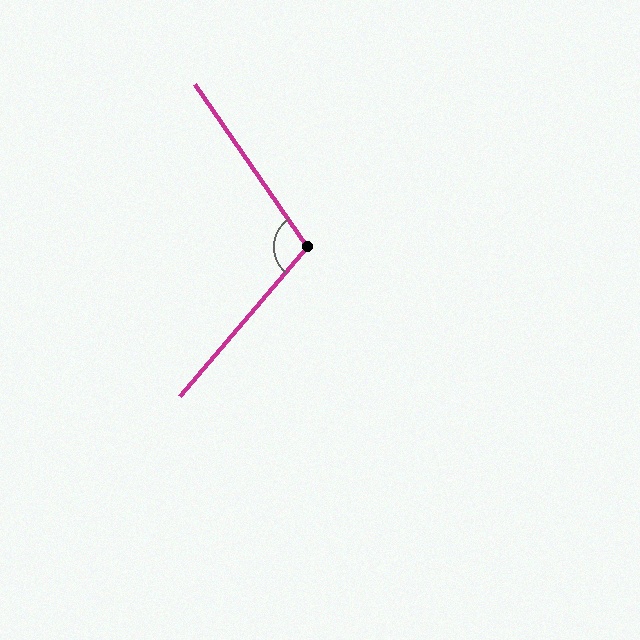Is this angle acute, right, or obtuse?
It is obtuse.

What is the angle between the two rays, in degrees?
Approximately 105 degrees.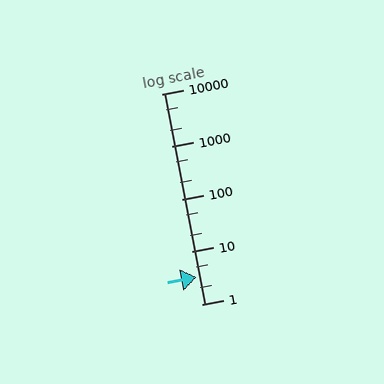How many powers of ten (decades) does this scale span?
The scale spans 4 decades, from 1 to 10000.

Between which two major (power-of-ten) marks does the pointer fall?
The pointer is between 1 and 10.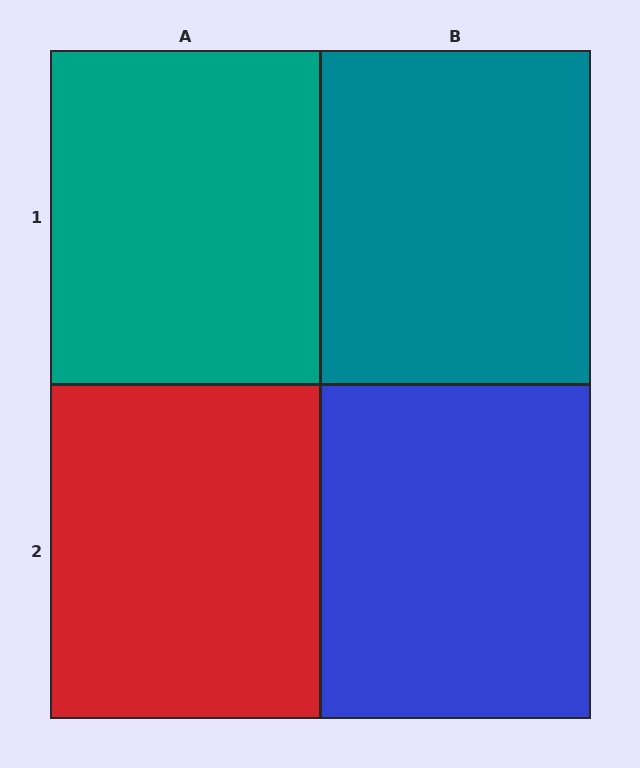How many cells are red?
1 cell is red.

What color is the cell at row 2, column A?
Red.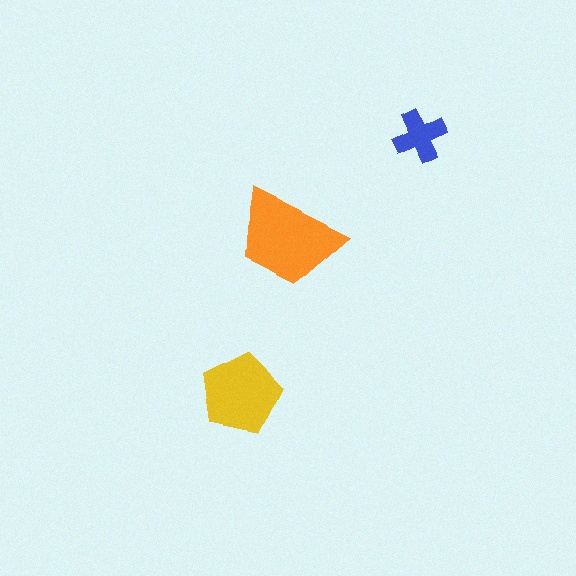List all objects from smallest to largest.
The blue cross, the yellow pentagon, the orange trapezoid.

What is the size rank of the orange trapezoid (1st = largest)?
1st.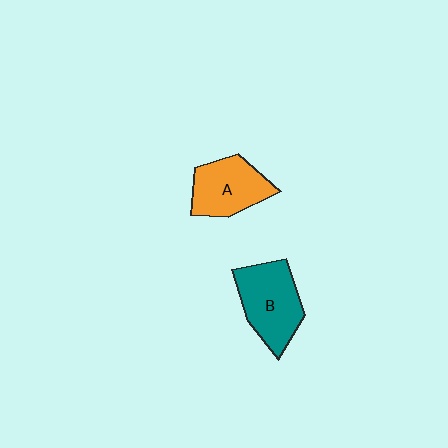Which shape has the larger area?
Shape B (teal).